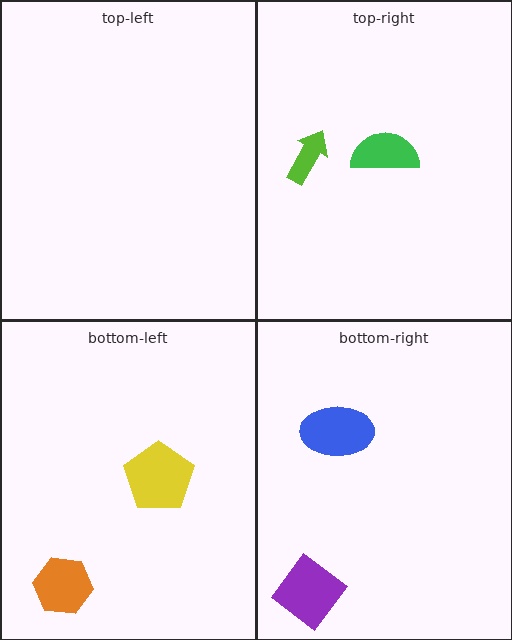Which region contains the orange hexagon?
The bottom-left region.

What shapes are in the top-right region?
The lime arrow, the green semicircle.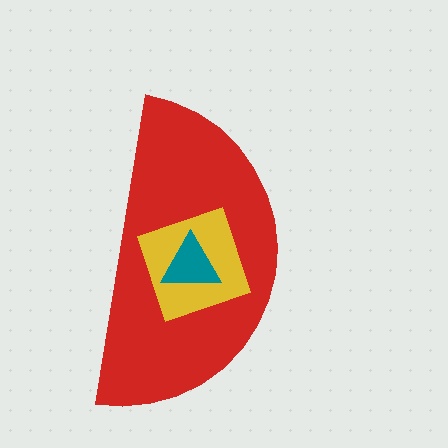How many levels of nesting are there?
3.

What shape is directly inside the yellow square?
The teal triangle.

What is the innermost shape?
The teal triangle.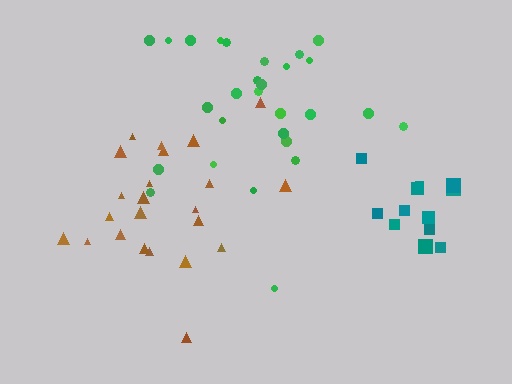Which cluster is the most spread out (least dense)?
Brown.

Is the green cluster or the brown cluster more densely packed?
Green.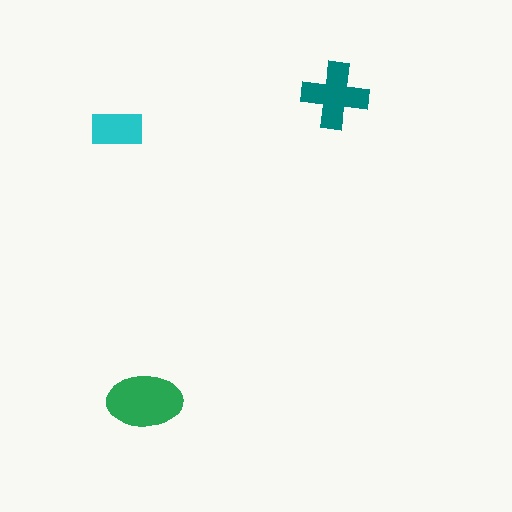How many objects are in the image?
There are 3 objects in the image.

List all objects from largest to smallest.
The green ellipse, the teal cross, the cyan rectangle.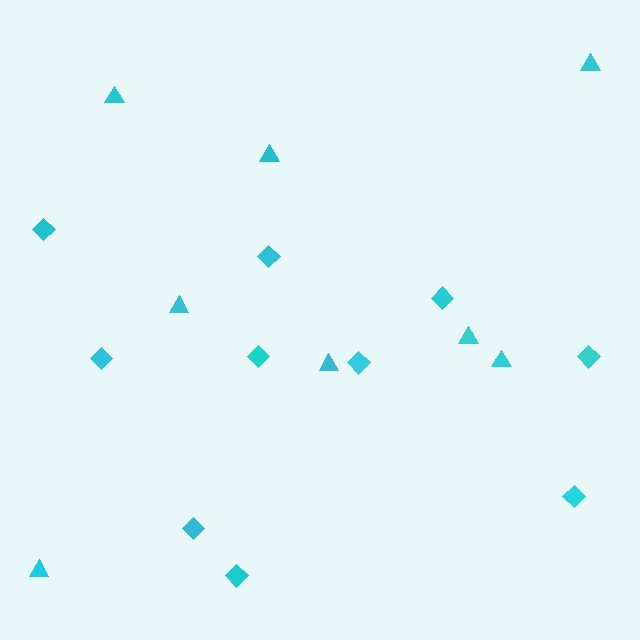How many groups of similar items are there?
There are 2 groups: one group of diamonds (10) and one group of triangles (8).